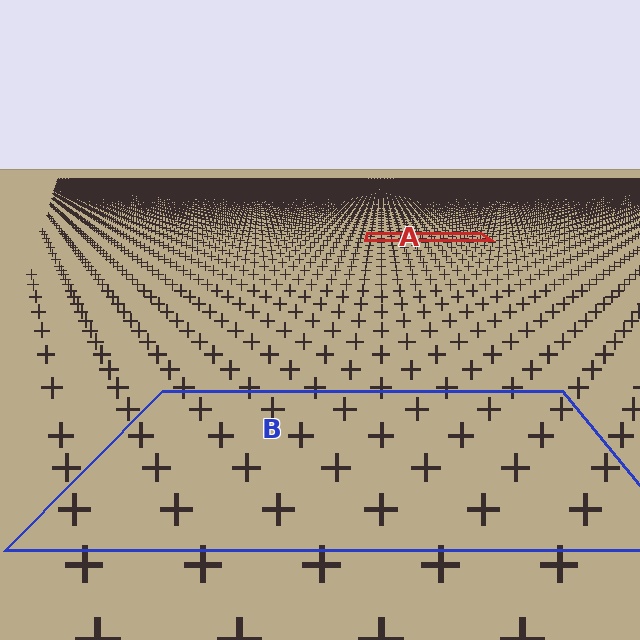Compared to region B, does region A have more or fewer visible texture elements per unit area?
Region A has more texture elements per unit area — they are packed more densely because it is farther away.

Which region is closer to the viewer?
Region B is closer. The texture elements there are larger and more spread out.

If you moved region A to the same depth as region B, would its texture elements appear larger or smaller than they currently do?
They would appear larger. At a closer depth, the same texture elements are projected at a bigger on-screen size.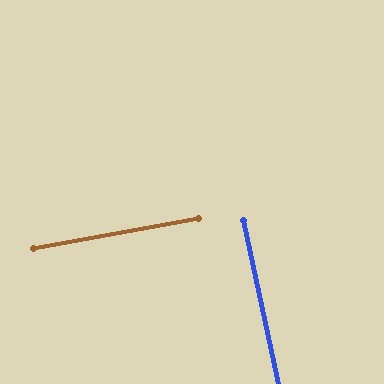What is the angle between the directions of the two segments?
Approximately 88 degrees.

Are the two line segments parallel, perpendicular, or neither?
Perpendicular — they meet at approximately 88°.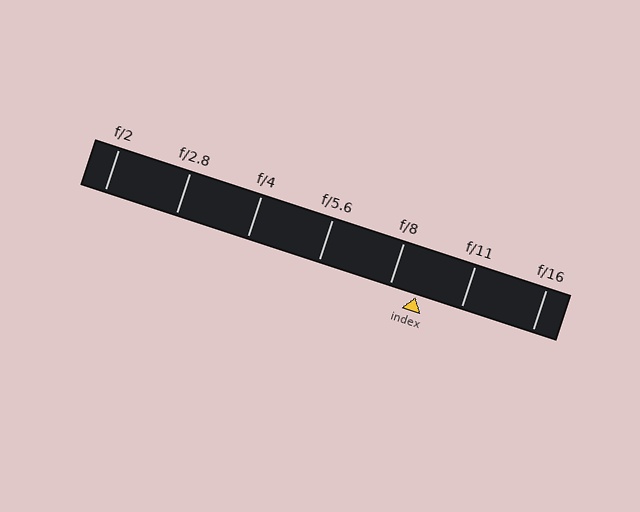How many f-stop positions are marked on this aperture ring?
There are 7 f-stop positions marked.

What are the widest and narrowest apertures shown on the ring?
The widest aperture shown is f/2 and the narrowest is f/16.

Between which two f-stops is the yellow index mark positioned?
The index mark is between f/8 and f/11.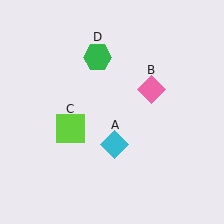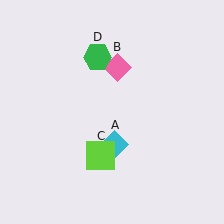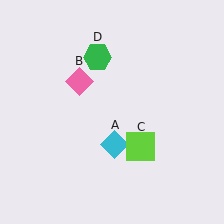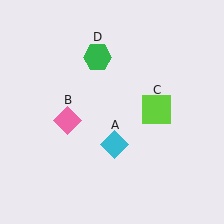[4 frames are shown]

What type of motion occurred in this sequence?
The pink diamond (object B), lime square (object C) rotated counterclockwise around the center of the scene.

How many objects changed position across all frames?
2 objects changed position: pink diamond (object B), lime square (object C).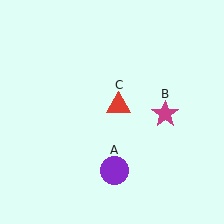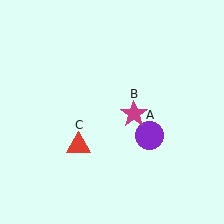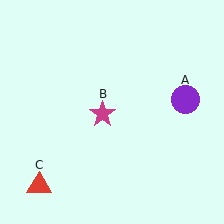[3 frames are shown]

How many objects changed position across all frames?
3 objects changed position: purple circle (object A), magenta star (object B), red triangle (object C).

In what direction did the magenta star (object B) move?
The magenta star (object B) moved left.